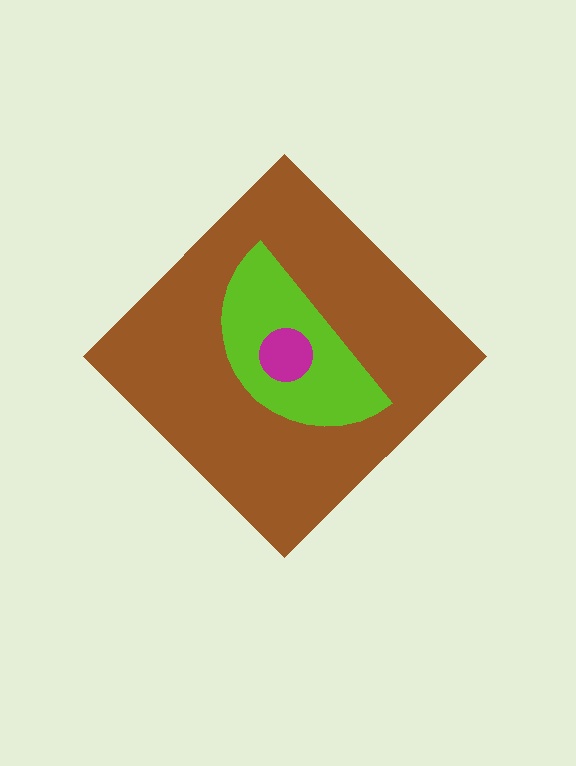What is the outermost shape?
The brown diamond.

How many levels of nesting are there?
3.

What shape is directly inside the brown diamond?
The lime semicircle.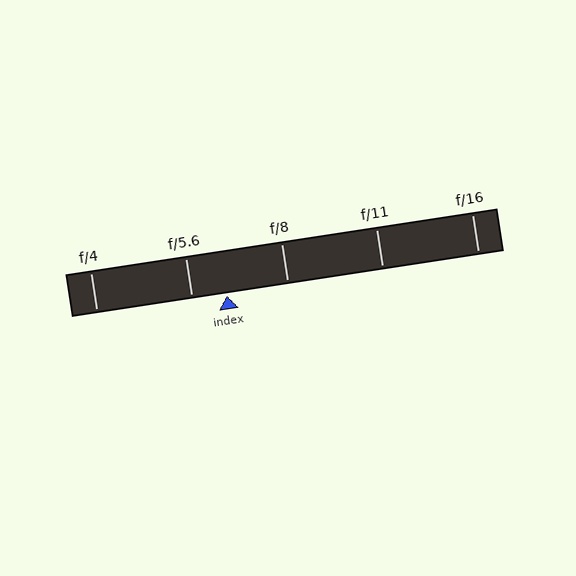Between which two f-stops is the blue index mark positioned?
The index mark is between f/5.6 and f/8.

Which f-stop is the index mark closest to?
The index mark is closest to f/5.6.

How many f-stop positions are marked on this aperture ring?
There are 5 f-stop positions marked.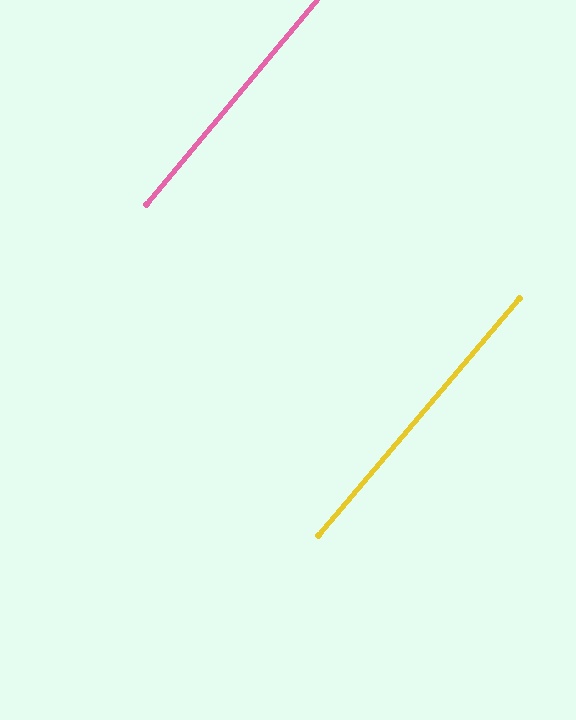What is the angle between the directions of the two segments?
Approximately 0 degrees.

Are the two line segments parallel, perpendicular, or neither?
Parallel — their directions differ by only 0.4°.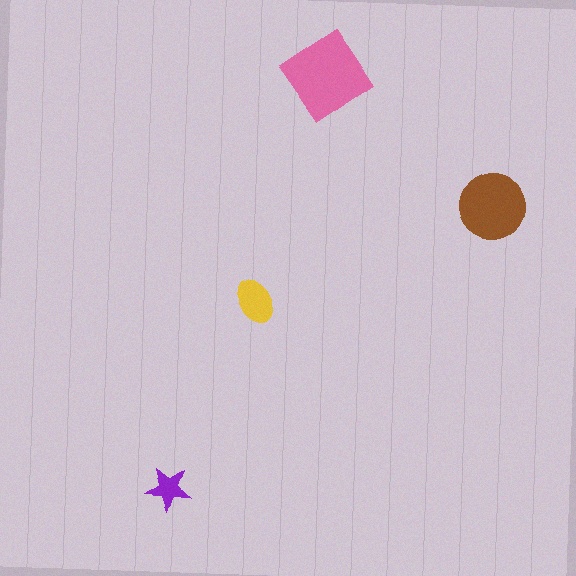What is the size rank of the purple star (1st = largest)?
4th.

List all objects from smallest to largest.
The purple star, the yellow ellipse, the brown circle, the pink diamond.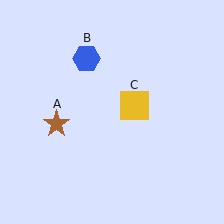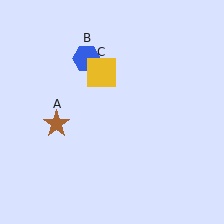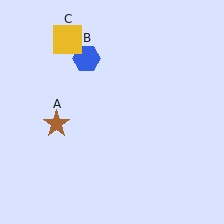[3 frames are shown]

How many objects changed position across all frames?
1 object changed position: yellow square (object C).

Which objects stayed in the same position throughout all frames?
Brown star (object A) and blue hexagon (object B) remained stationary.